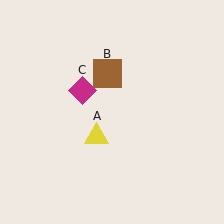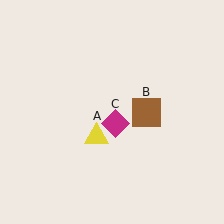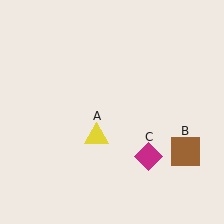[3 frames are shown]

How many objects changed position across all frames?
2 objects changed position: brown square (object B), magenta diamond (object C).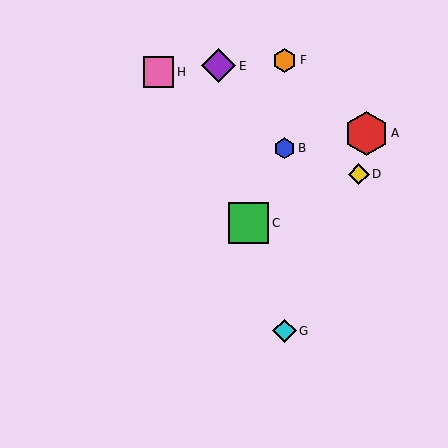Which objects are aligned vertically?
Objects B, F, G are aligned vertically.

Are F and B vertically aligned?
Yes, both are at x≈285.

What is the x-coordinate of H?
Object H is at x≈159.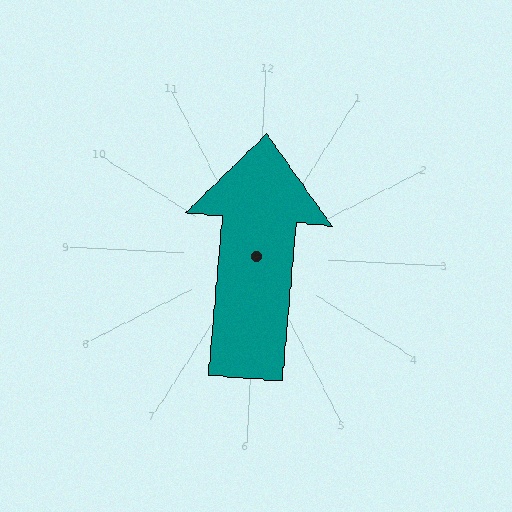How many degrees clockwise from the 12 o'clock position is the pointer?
Approximately 2 degrees.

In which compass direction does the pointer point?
North.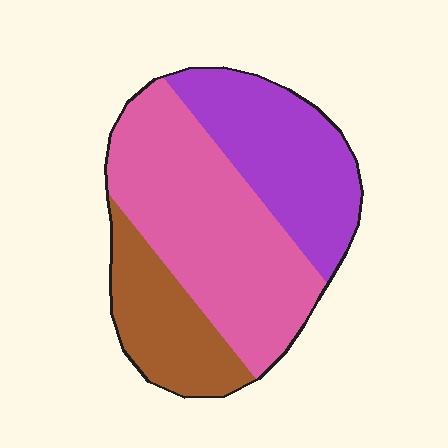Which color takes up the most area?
Pink, at roughly 50%.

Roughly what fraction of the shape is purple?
Purple covers 31% of the shape.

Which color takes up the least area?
Brown, at roughly 20%.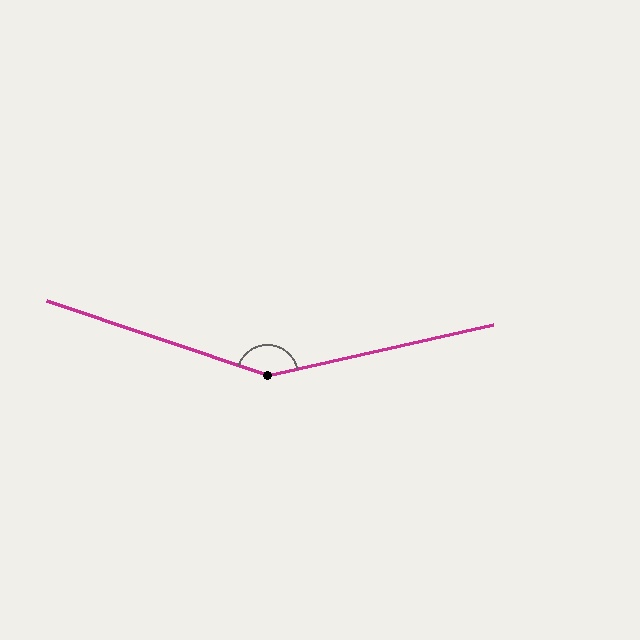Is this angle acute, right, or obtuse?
It is obtuse.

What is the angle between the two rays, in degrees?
Approximately 149 degrees.